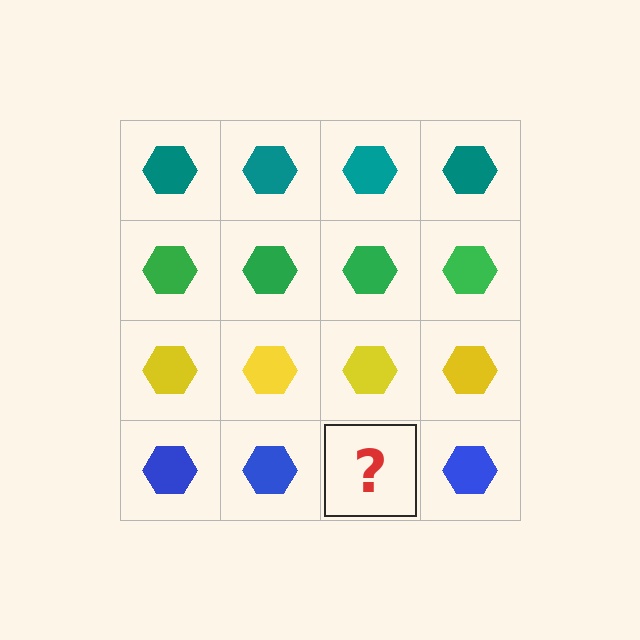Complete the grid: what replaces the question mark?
The question mark should be replaced with a blue hexagon.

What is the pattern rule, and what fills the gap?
The rule is that each row has a consistent color. The gap should be filled with a blue hexagon.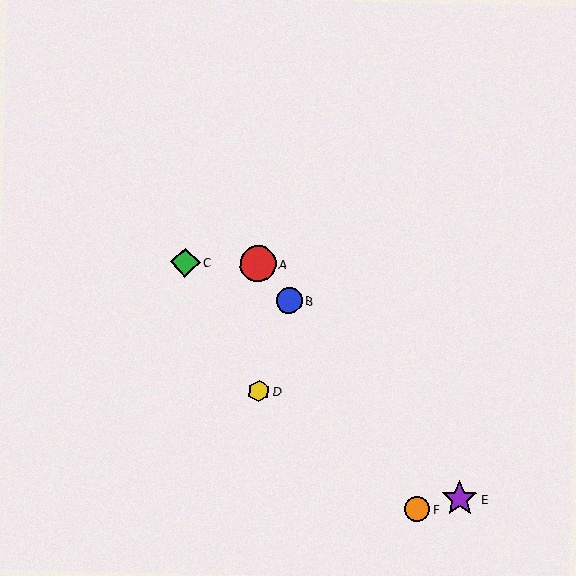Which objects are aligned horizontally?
Objects A, C are aligned horizontally.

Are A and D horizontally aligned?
No, A is at y≈264 and D is at y≈391.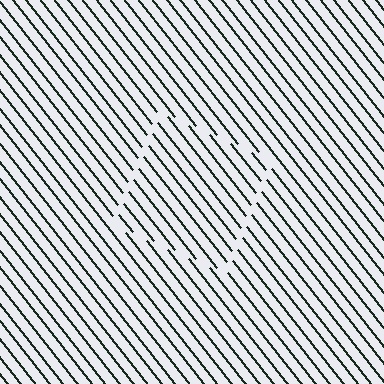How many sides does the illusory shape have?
4 sides — the line-ends trace a square.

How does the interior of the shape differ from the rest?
The interior of the shape contains the same grating, shifted by half a period — the contour is defined by the phase discontinuity where line-ends from the inner and outer gratings abut.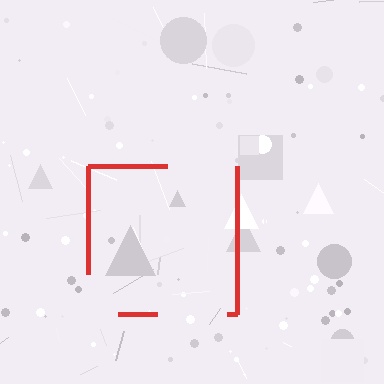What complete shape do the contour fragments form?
The contour fragments form a square.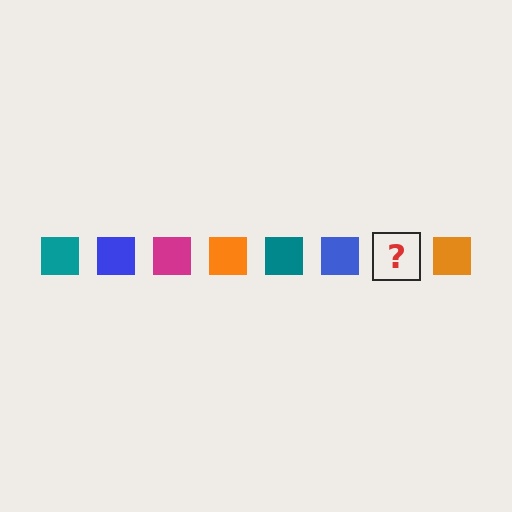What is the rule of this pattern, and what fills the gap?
The rule is that the pattern cycles through teal, blue, magenta, orange squares. The gap should be filled with a magenta square.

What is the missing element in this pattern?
The missing element is a magenta square.